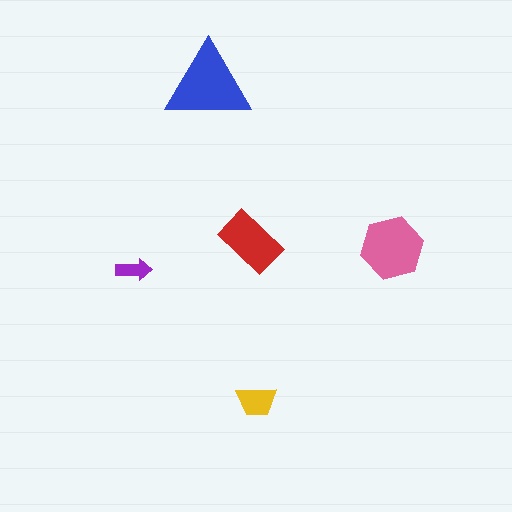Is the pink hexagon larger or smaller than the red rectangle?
Larger.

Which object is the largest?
The blue triangle.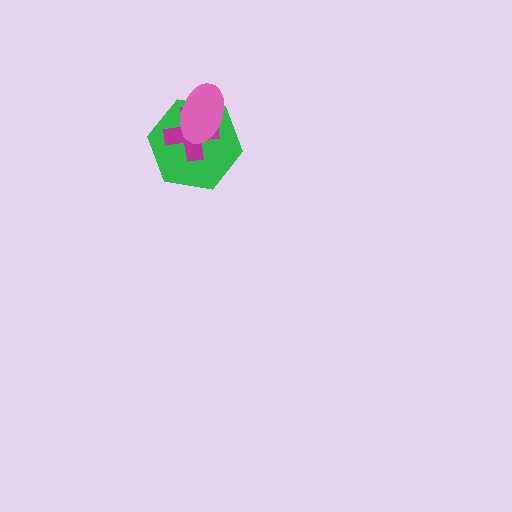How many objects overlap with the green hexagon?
2 objects overlap with the green hexagon.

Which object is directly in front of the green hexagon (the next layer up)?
The magenta cross is directly in front of the green hexagon.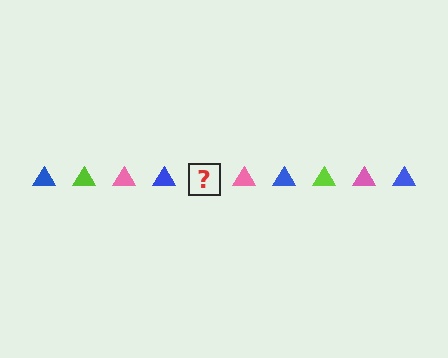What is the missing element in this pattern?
The missing element is a lime triangle.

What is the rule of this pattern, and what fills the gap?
The rule is that the pattern cycles through blue, lime, pink triangles. The gap should be filled with a lime triangle.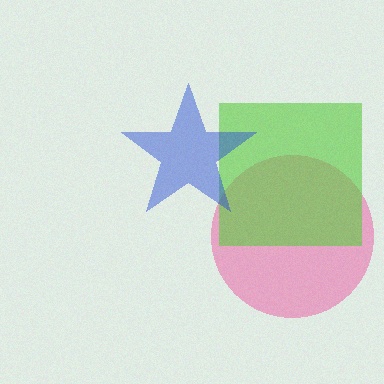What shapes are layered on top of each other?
The layered shapes are: a pink circle, a lime square, a blue star.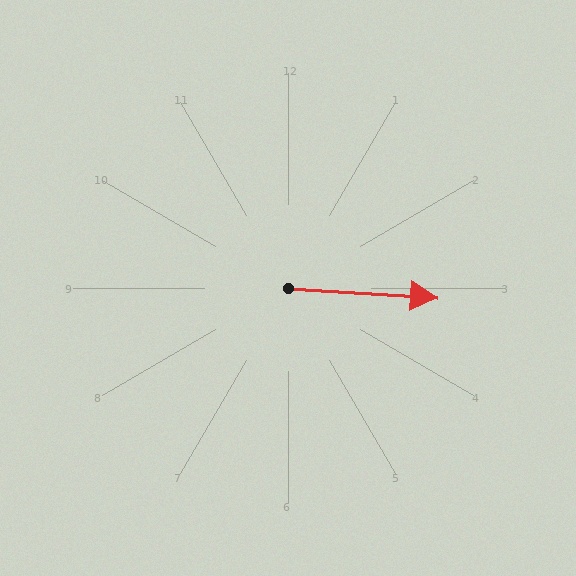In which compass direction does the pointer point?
East.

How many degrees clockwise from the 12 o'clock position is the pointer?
Approximately 94 degrees.